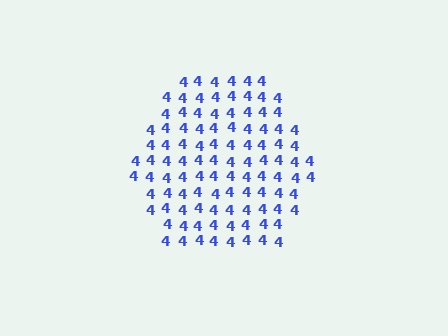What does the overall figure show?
The overall figure shows a hexagon.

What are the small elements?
The small elements are digit 4's.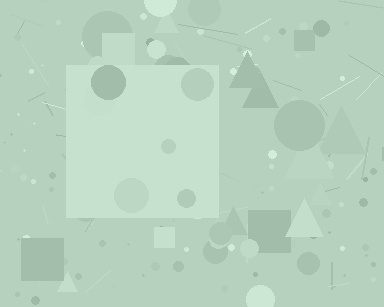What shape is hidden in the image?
A square is hidden in the image.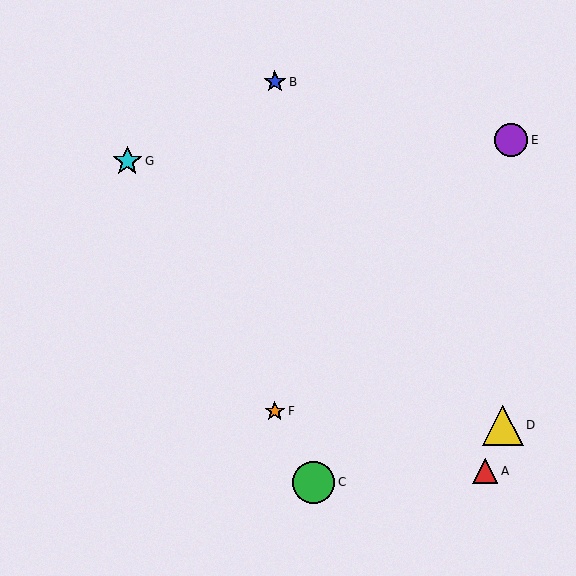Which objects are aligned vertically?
Objects B, F are aligned vertically.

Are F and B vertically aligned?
Yes, both are at x≈275.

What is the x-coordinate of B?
Object B is at x≈275.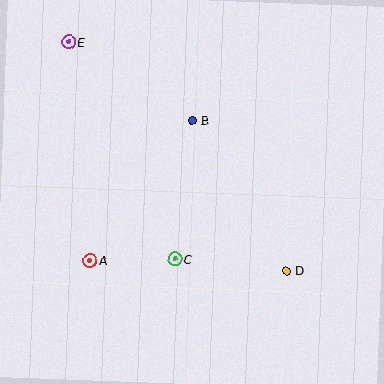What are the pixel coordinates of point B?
Point B is at (192, 121).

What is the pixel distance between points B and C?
The distance between B and C is 140 pixels.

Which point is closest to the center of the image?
Point C at (175, 259) is closest to the center.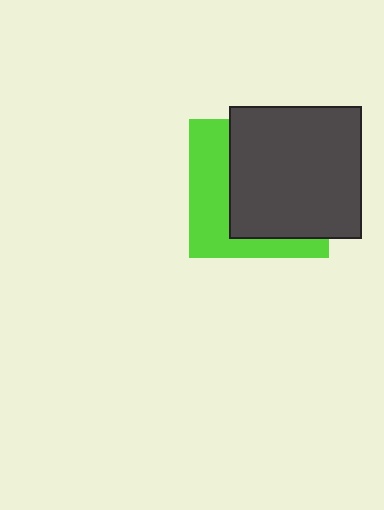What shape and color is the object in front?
The object in front is a dark gray square.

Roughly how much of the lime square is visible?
A small part of it is visible (roughly 38%).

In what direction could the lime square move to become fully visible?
The lime square could move left. That would shift it out from behind the dark gray square entirely.